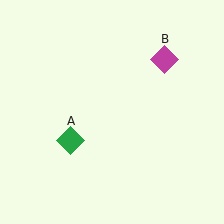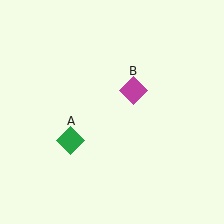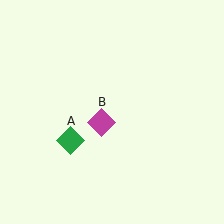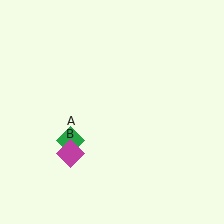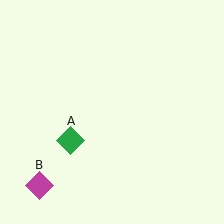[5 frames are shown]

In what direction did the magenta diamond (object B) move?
The magenta diamond (object B) moved down and to the left.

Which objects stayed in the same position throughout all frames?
Green diamond (object A) remained stationary.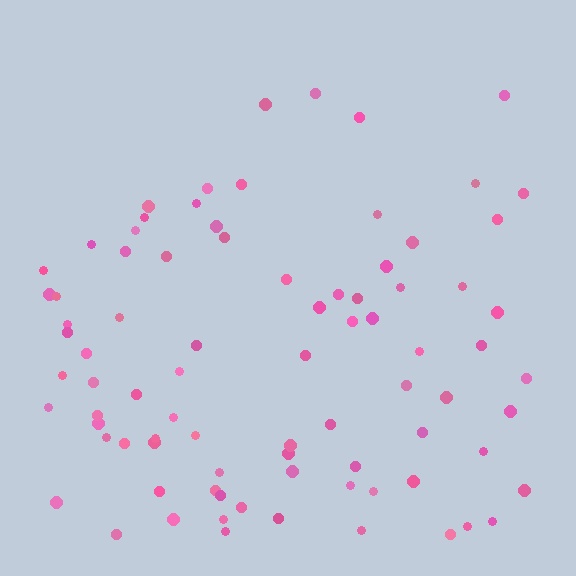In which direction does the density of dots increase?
From top to bottom, with the bottom side densest.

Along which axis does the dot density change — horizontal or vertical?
Vertical.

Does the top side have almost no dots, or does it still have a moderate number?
Still a moderate number, just noticeably fewer than the bottom.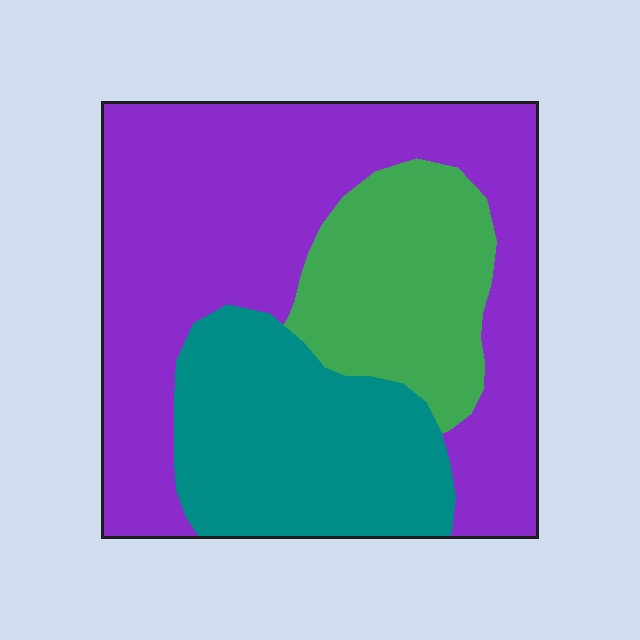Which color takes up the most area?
Purple, at roughly 55%.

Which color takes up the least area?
Green, at roughly 20%.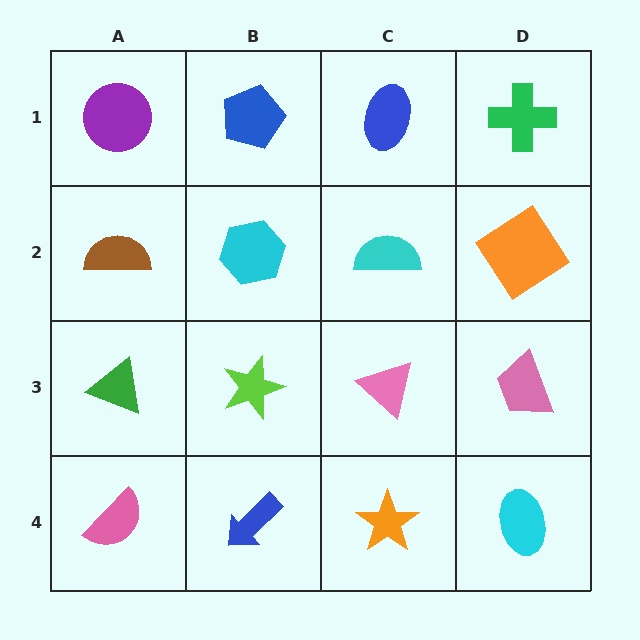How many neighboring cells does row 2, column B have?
4.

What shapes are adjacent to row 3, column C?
A cyan semicircle (row 2, column C), an orange star (row 4, column C), a lime star (row 3, column B), a pink trapezoid (row 3, column D).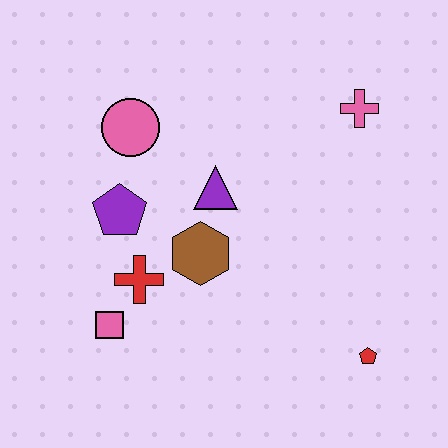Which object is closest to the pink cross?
The purple triangle is closest to the pink cross.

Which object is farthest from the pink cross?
The pink square is farthest from the pink cross.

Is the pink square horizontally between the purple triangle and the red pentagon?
No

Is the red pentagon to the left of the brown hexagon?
No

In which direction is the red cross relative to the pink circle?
The red cross is below the pink circle.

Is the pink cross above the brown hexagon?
Yes